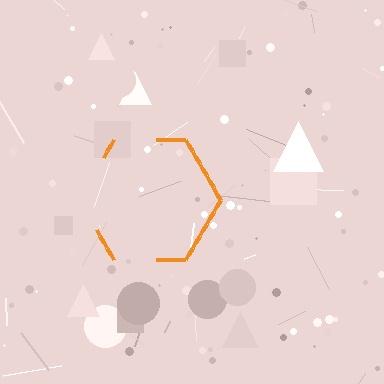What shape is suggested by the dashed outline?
The dashed outline suggests a hexagon.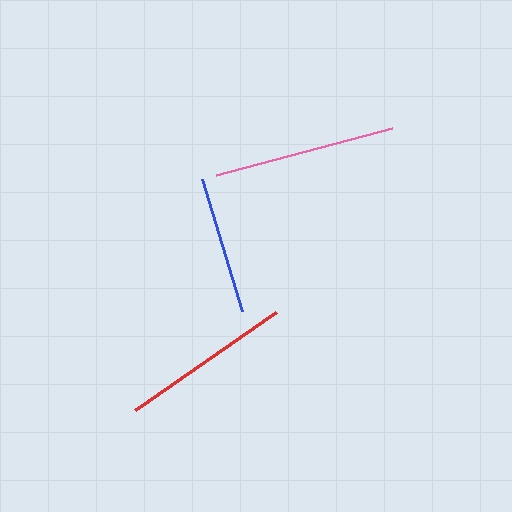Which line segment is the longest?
The pink line is the longest at approximately 182 pixels.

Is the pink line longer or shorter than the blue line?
The pink line is longer than the blue line.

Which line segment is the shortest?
The blue line is the shortest at approximately 138 pixels.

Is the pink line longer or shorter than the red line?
The pink line is longer than the red line.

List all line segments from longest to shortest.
From longest to shortest: pink, red, blue.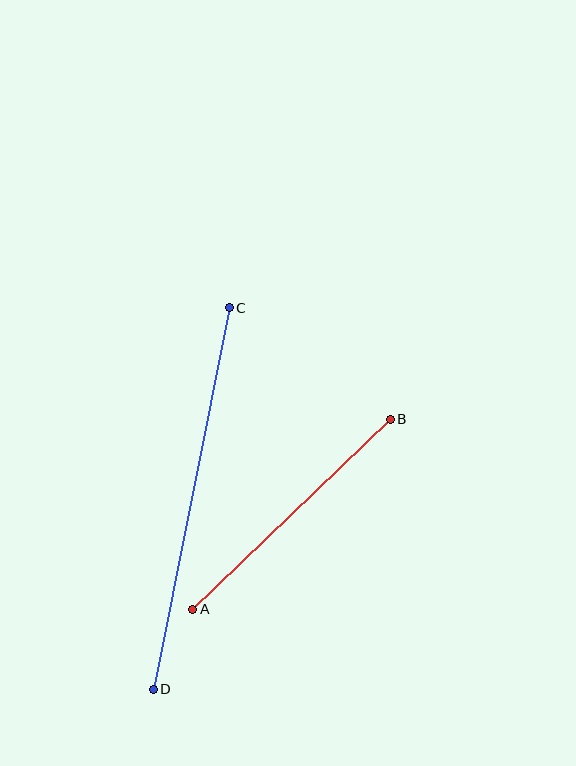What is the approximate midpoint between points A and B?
The midpoint is at approximately (291, 514) pixels.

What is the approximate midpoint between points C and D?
The midpoint is at approximately (191, 499) pixels.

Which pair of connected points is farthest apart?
Points C and D are farthest apart.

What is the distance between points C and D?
The distance is approximately 389 pixels.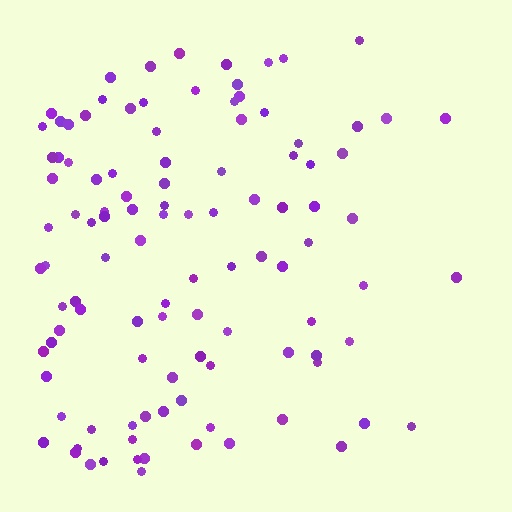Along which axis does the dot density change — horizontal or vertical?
Horizontal.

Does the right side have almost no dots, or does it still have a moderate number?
Still a moderate number, just noticeably fewer than the left.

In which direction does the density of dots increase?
From right to left, with the left side densest.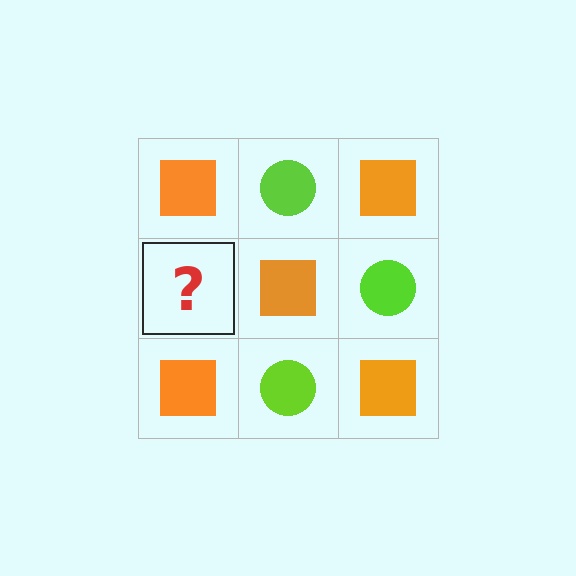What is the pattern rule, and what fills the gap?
The rule is that it alternates orange square and lime circle in a checkerboard pattern. The gap should be filled with a lime circle.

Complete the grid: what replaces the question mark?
The question mark should be replaced with a lime circle.